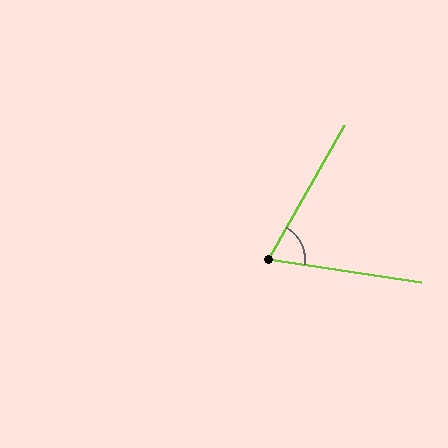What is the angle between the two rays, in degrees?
Approximately 69 degrees.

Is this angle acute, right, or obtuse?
It is acute.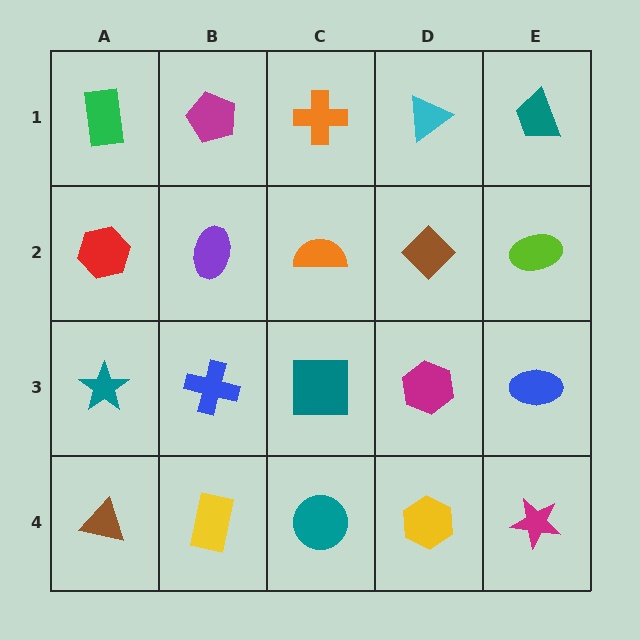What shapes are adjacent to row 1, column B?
A purple ellipse (row 2, column B), a green rectangle (row 1, column A), an orange cross (row 1, column C).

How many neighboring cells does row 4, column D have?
3.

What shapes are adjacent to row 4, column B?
A blue cross (row 3, column B), a brown triangle (row 4, column A), a teal circle (row 4, column C).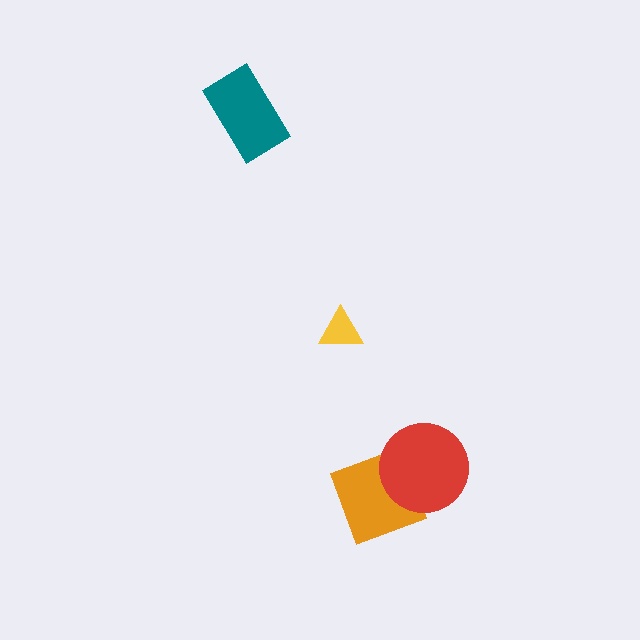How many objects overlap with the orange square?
1 object overlaps with the orange square.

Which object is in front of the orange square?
The red circle is in front of the orange square.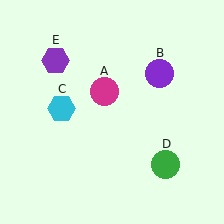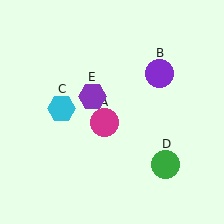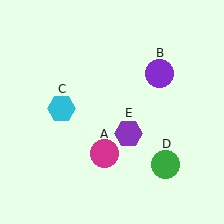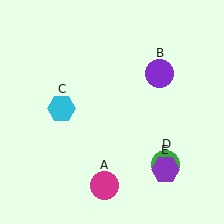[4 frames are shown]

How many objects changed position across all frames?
2 objects changed position: magenta circle (object A), purple hexagon (object E).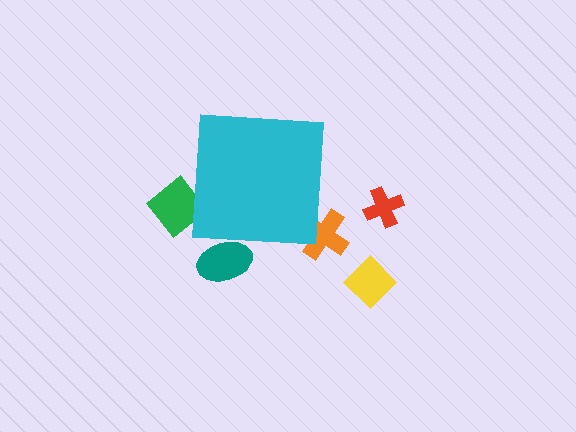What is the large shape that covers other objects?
A cyan square.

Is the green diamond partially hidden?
Yes, the green diamond is partially hidden behind the cyan square.